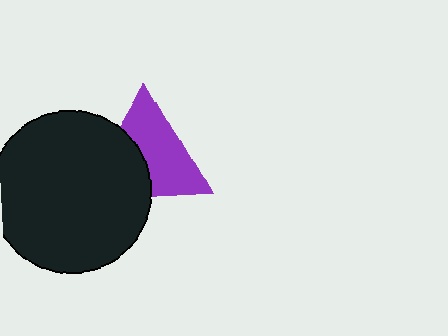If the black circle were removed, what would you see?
You would see the complete purple triangle.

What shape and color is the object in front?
The object in front is a black circle.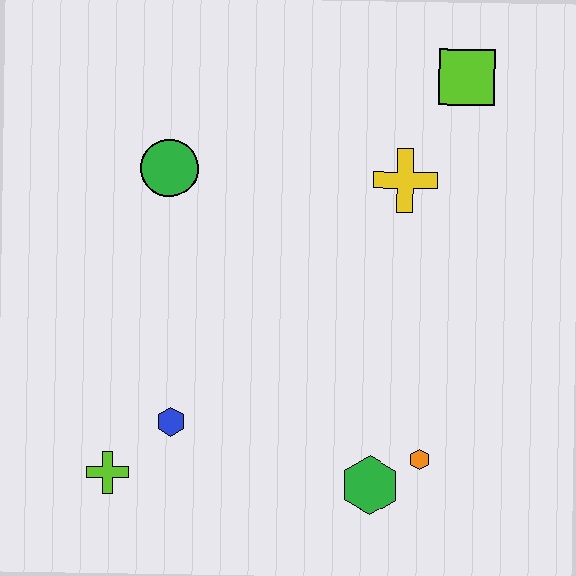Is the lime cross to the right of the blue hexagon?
No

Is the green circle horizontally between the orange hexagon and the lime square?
No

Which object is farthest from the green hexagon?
The lime square is farthest from the green hexagon.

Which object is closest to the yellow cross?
The lime square is closest to the yellow cross.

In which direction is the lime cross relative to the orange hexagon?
The lime cross is to the left of the orange hexagon.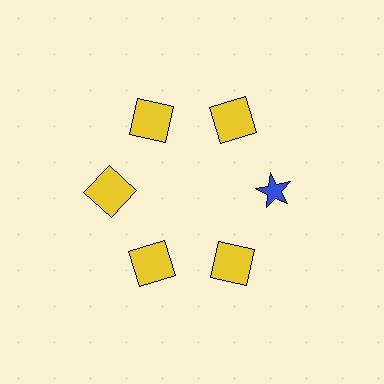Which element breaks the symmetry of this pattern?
The blue star at roughly the 3 o'clock position breaks the symmetry. All other shapes are yellow squares.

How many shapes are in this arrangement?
There are 6 shapes arranged in a ring pattern.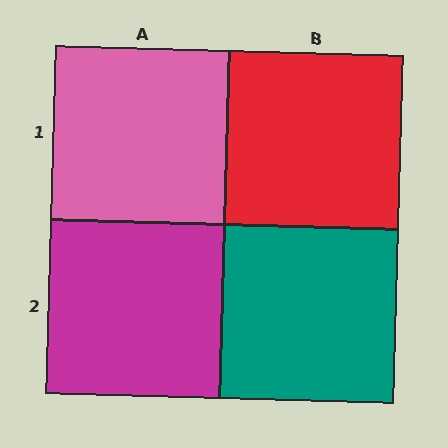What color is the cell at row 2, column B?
Teal.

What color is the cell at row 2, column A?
Magenta.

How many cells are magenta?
1 cell is magenta.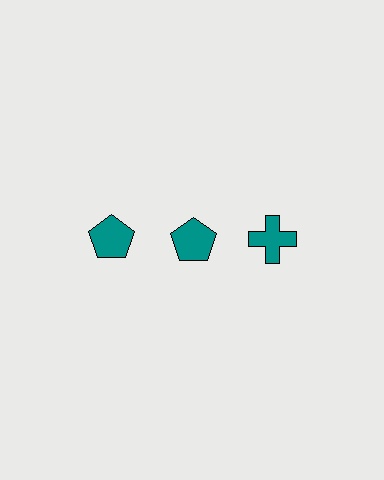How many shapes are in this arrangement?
There are 3 shapes arranged in a grid pattern.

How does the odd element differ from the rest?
It has a different shape: cross instead of pentagon.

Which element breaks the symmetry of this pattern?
The teal cross in the top row, center column breaks the symmetry. All other shapes are teal pentagons.